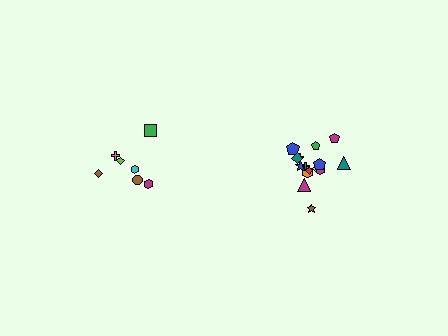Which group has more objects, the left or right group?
The right group.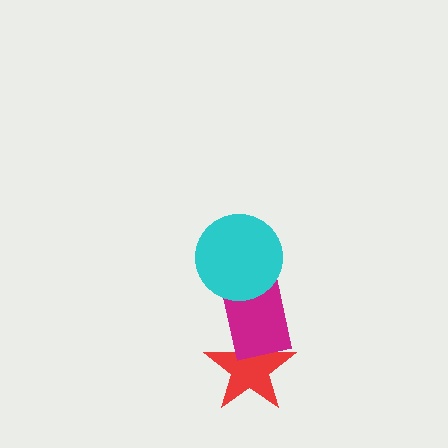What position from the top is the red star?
The red star is 3rd from the top.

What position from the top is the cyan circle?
The cyan circle is 1st from the top.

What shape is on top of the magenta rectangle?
The cyan circle is on top of the magenta rectangle.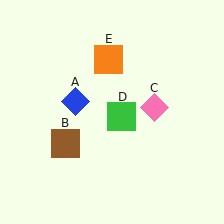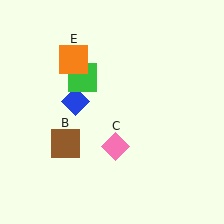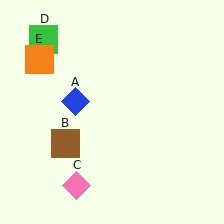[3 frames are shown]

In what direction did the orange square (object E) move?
The orange square (object E) moved left.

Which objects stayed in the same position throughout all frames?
Blue diamond (object A) and brown square (object B) remained stationary.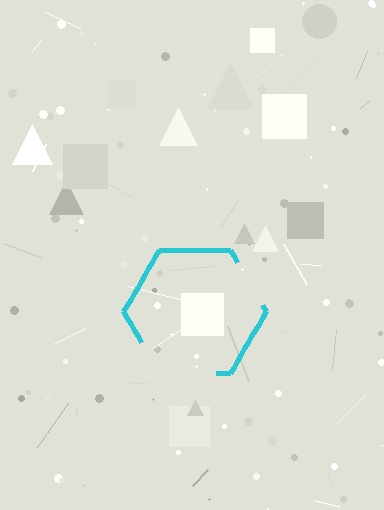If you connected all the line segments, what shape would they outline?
They would outline a hexagon.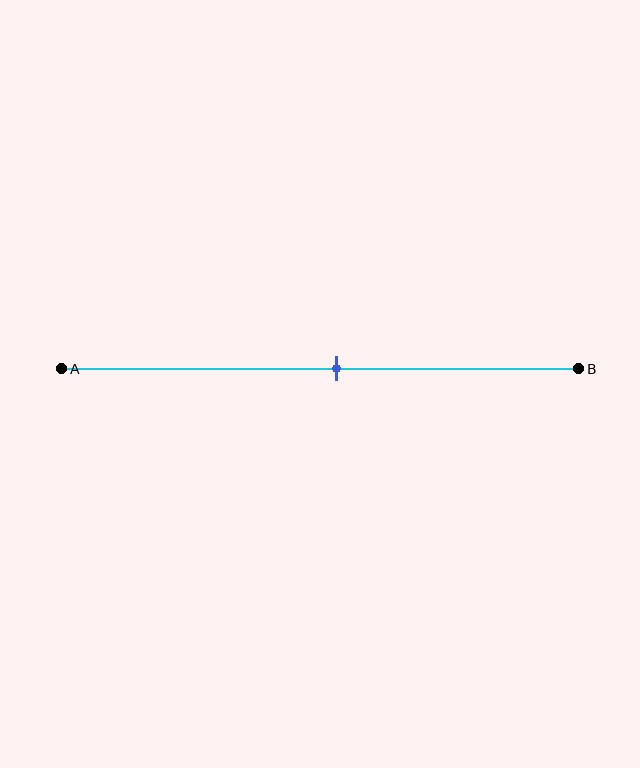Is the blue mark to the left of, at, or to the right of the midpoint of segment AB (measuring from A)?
The blue mark is to the right of the midpoint of segment AB.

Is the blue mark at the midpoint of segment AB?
No, the mark is at about 55% from A, not at the 50% midpoint.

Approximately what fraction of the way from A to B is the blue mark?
The blue mark is approximately 55% of the way from A to B.